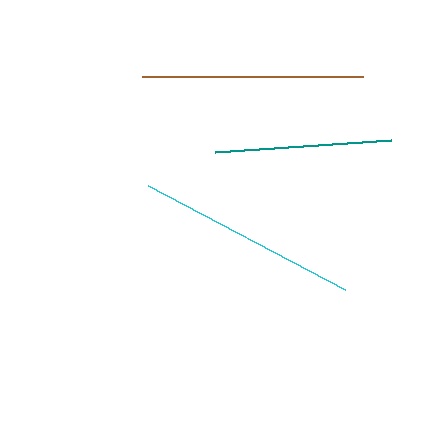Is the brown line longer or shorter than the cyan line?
The cyan line is longer than the brown line.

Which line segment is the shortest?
The teal line is the shortest at approximately 176 pixels.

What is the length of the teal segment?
The teal segment is approximately 176 pixels long.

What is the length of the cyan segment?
The cyan segment is approximately 223 pixels long.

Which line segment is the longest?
The cyan line is the longest at approximately 223 pixels.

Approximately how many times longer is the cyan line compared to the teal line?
The cyan line is approximately 1.3 times the length of the teal line.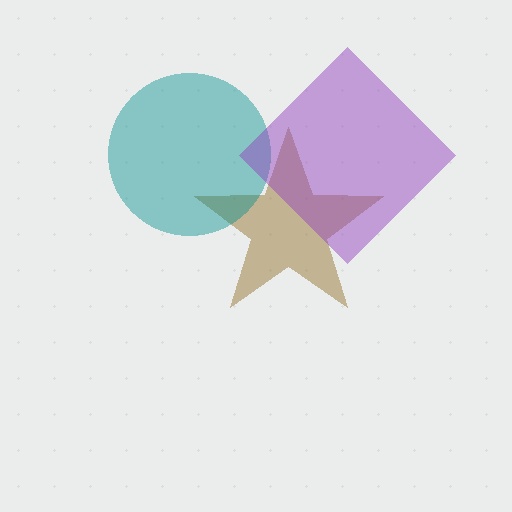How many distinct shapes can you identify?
There are 3 distinct shapes: a brown star, a teal circle, a purple diamond.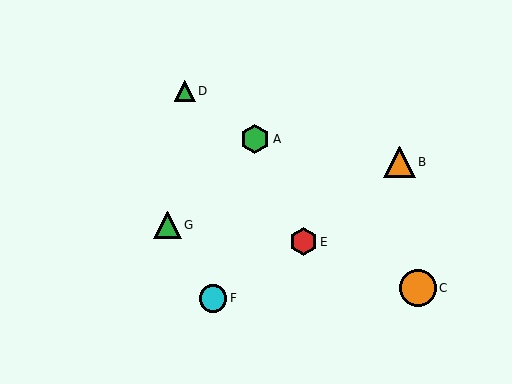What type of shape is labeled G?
Shape G is a green triangle.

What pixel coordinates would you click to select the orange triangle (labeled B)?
Click at (400, 162) to select the orange triangle B.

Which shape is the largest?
The orange circle (labeled C) is the largest.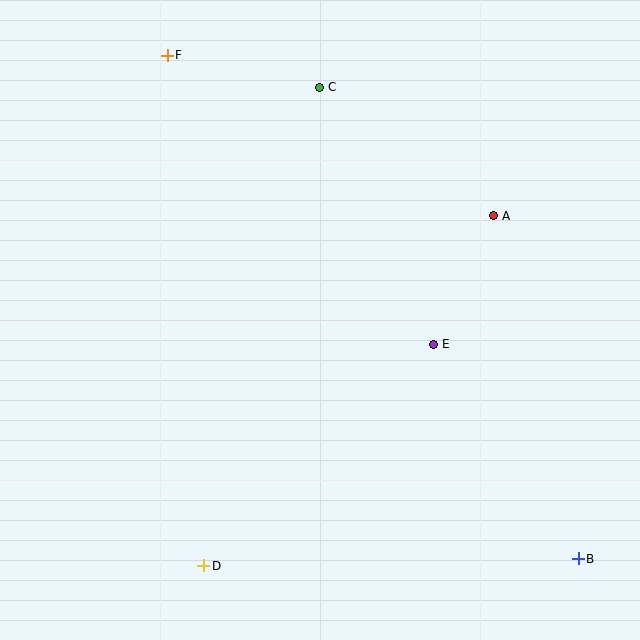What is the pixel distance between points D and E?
The distance between D and E is 319 pixels.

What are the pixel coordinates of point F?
Point F is at (167, 55).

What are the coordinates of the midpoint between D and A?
The midpoint between D and A is at (349, 391).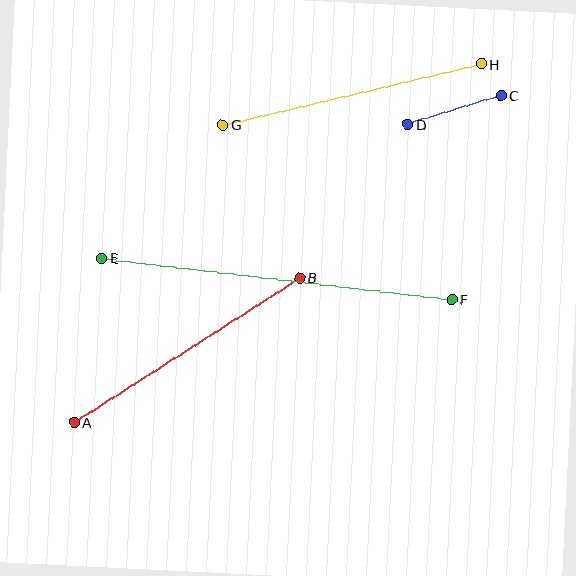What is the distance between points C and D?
The distance is approximately 97 pixels.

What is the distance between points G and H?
The distance is approximately 266 pixels.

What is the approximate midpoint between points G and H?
The midpoint is at approximately (352, 94) pixels.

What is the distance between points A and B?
The distance is approximately 267 pixels.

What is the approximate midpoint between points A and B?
The midpoint is at approximately (187, 350) pixels.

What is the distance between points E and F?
The distance is approximately 352 pixels.